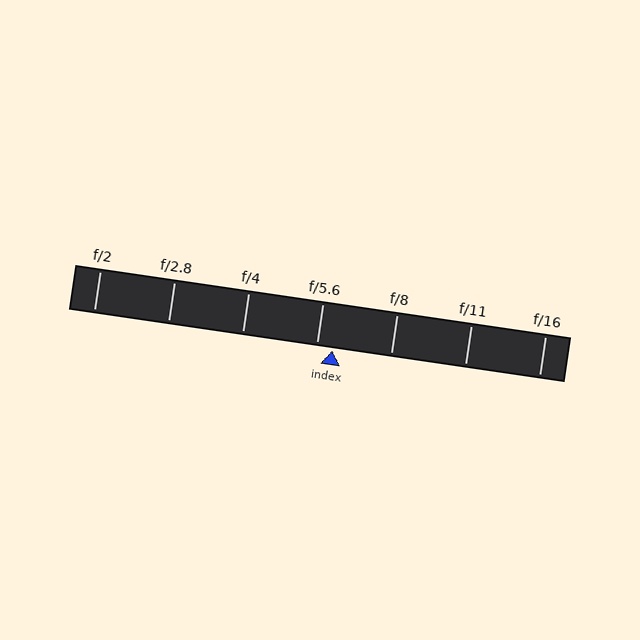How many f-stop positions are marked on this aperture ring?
There are 7 f-stop positions marked.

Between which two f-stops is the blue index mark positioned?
The index mark is between f/5.6 and f/8.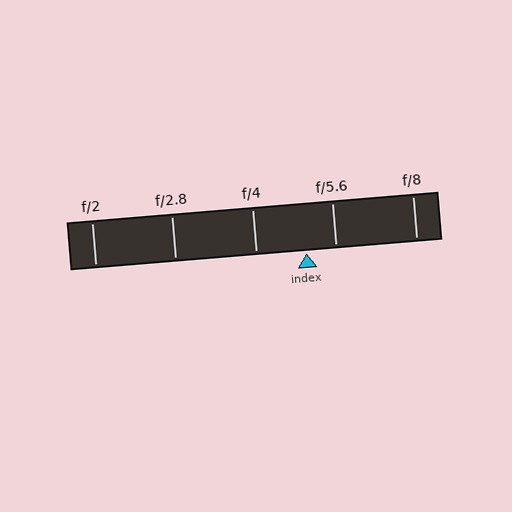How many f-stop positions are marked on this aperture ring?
There are 5 f-stop positions marked.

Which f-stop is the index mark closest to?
The index mark is closest to f/5.6.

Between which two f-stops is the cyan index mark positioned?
The index mark is between f/4 and f/5.6.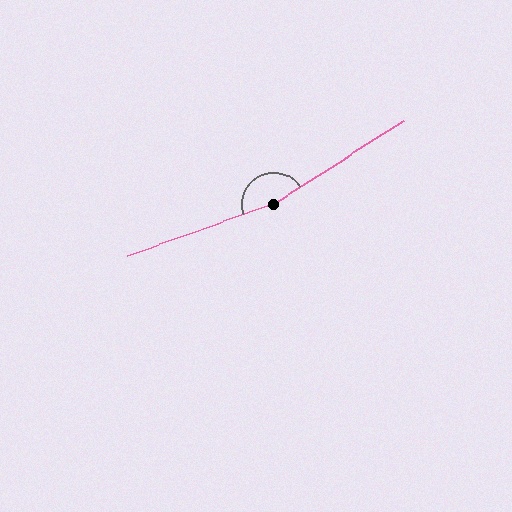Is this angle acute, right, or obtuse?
It is obtuse.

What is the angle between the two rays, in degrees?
Approximately 167 degrees.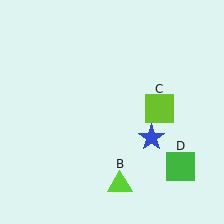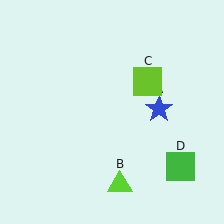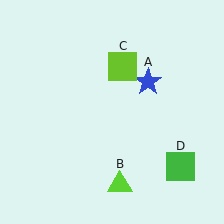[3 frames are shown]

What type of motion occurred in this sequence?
The blue star (object A), lime square (object C) rotated counterclockwise around the center of the scene.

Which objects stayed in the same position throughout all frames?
Lime triangle (object B) and green square (object D) remained stationary.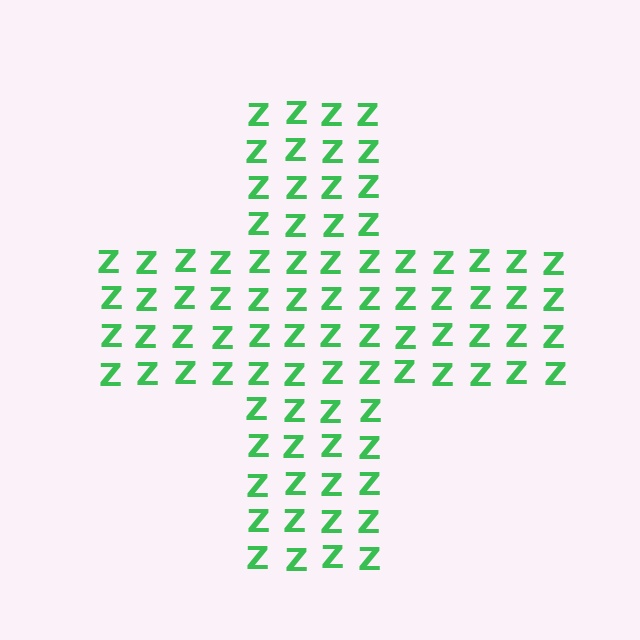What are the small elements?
The small elements are letter Z's.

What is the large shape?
The large shape is a cross.